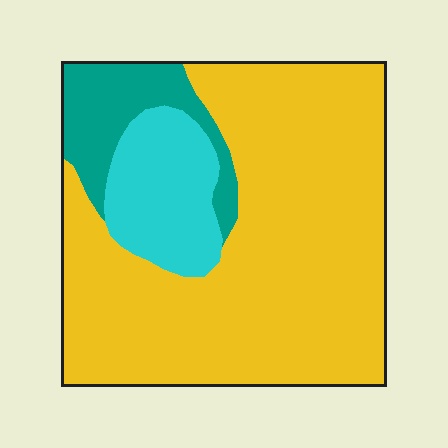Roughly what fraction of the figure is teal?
Teal takes up about one eighth (1/8) of the figure.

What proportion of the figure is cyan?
Cyan covers 15% of the figure.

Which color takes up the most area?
Yellow, at roughly 75%.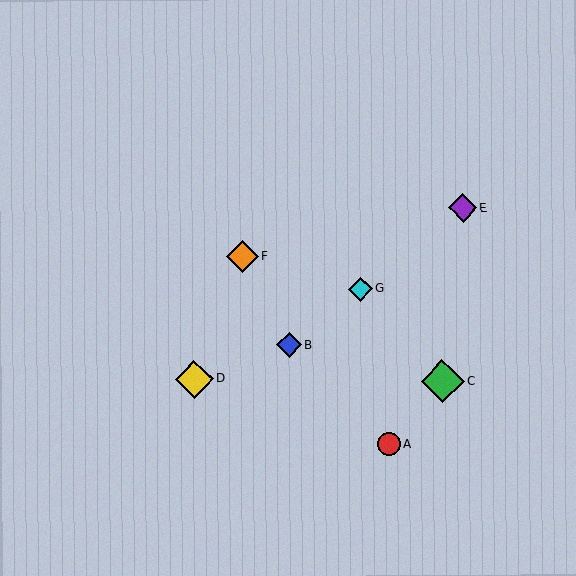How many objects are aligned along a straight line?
3 objects (B, E, G) are aligned along a straight line.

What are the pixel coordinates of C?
Object C is at (443, 381).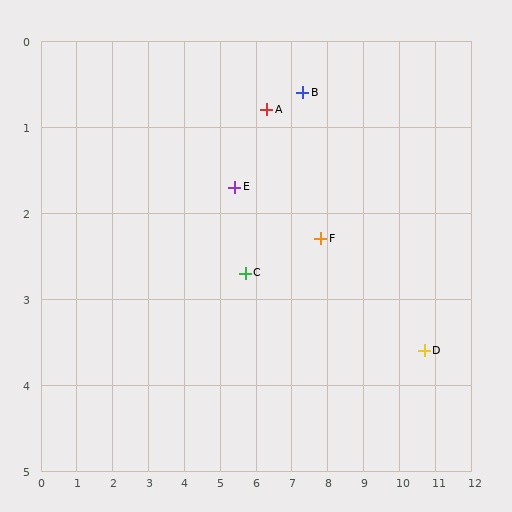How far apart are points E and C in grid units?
Points E and C are about 1.0 grid units apart.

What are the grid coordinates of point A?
Point A is at approximately (6.3, 0.8).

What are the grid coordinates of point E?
Point E is at approximately (5.4, 1.7).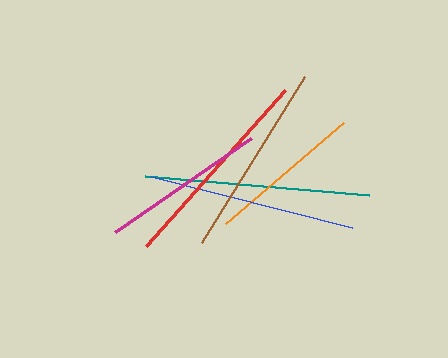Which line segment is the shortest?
The orange line is the shortest at approximately 155 pixels.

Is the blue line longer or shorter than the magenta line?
The blue line is longer than the magenta line.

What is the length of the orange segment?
The orange segment is approximately 155 pixels long.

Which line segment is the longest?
The teal line is the longest at approximately 224 pixels.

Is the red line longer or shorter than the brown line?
The red line is longer than the brown line.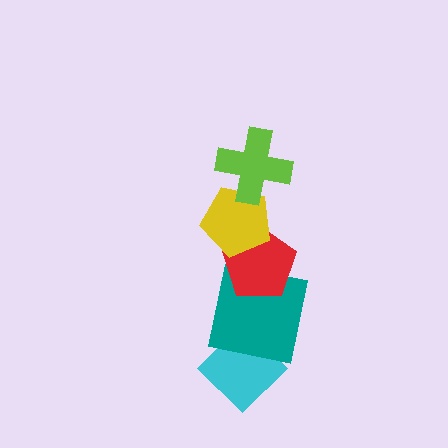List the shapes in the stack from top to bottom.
From top to bottom: the lime cross, the yellow pentagon, the red pentagon, the teal square, the cyan diamond.